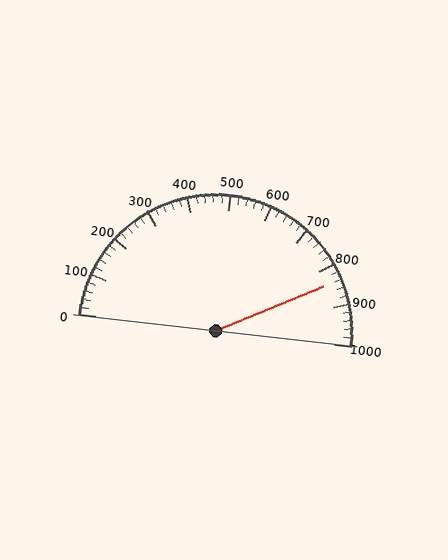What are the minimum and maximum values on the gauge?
The gauge ranges from 0 to 1000.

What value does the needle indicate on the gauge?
The needle indicates approximately 840.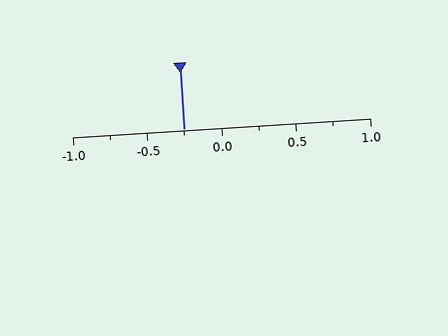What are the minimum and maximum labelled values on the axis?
The axis runs from -1.0 to 1.0.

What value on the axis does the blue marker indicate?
The marker indicates approximately -0.25.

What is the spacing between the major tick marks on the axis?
The major ticks are spaced 0.5 apart.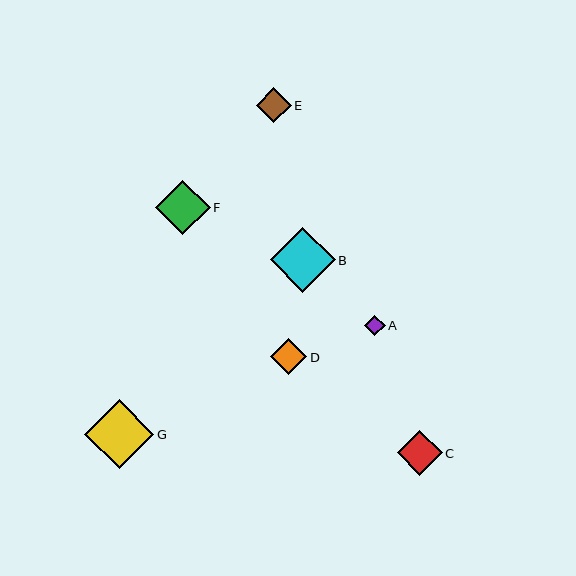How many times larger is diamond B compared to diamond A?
Diamond B is approximately 3.2 times the size of diamond A.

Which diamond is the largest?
Diamond G is the largest with a size of approximately 69 pixels.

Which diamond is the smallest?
Diamond A is the smallest with a size of approximately 20 pixels.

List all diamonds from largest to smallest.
From largest to smallest: G, B, F, C, D, E, A.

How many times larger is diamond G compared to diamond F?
Diamond G is approximately 1.3 times the size of diamond F.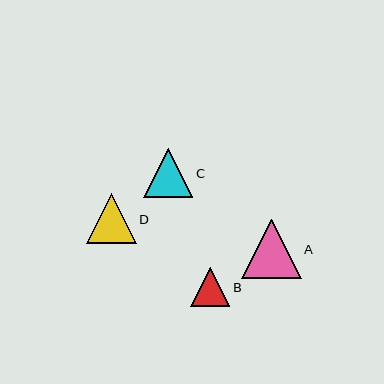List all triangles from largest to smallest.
From largest to smallest: A, D, C, B.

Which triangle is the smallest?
Triangle B is the smallest with a size of approximately 39 pixels.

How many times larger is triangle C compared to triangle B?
Triangle C is approximately 1.2 times the size of triangle B.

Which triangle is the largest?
Triangle A is the largest with a size of approximately 59 pixels.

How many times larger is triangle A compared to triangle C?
Triangle A is approximately 1.2 times the size of triangle C.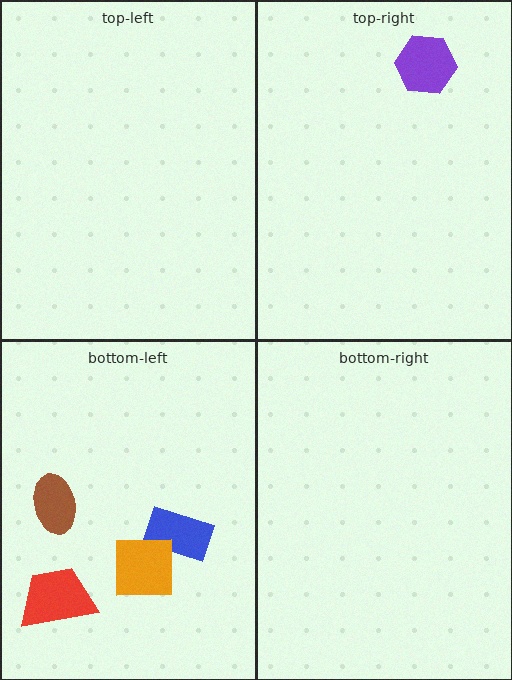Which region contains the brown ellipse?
The bottom-left region.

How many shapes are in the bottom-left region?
4.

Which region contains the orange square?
The bottom-left region.